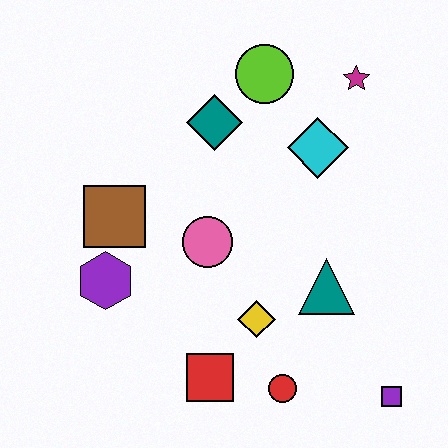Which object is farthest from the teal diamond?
The purple square is farthest from the teal diamond.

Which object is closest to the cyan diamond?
The magenta star is closest to the cyan diamond.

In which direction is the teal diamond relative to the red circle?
The teal diamond is above the red circle.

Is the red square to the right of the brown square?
Yes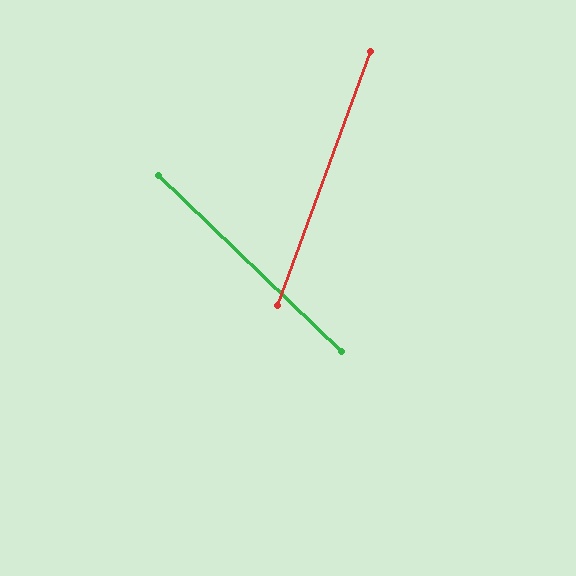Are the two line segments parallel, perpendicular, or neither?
Neither parallel nor perpendicular — they differ by about 66°.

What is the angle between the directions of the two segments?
Approximately 66 degrees.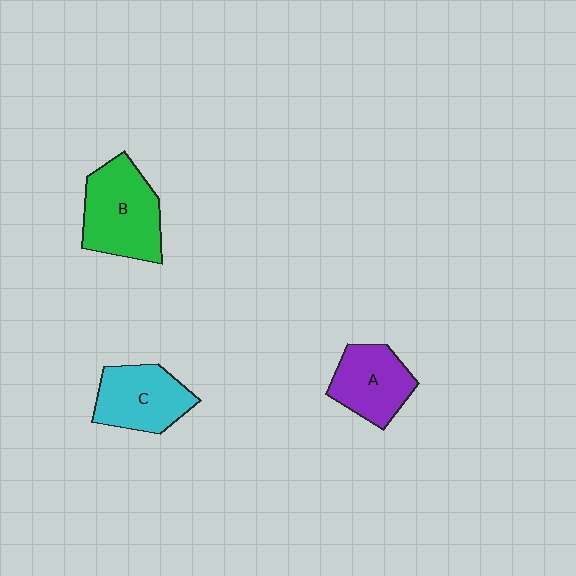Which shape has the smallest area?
Shape A (purple).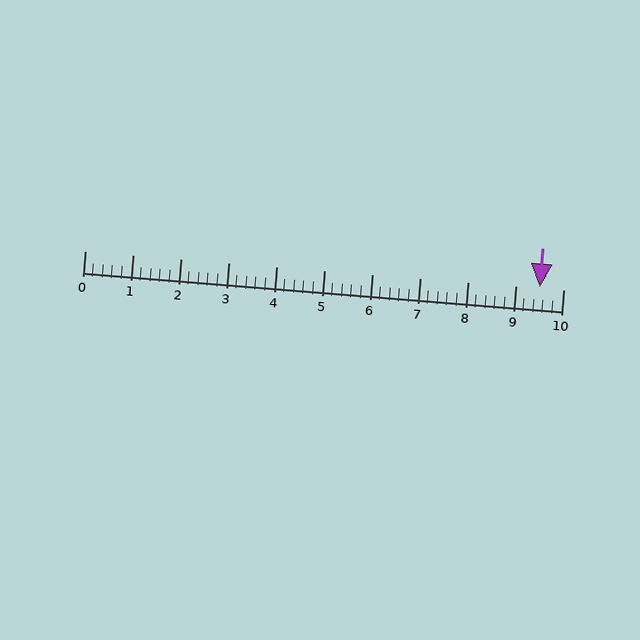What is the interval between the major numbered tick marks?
The major tick marks are spaced 1 units apart.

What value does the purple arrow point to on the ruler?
The purple arrow points to approximately 9.5.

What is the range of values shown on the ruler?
The ruler shows values from 0 to 10.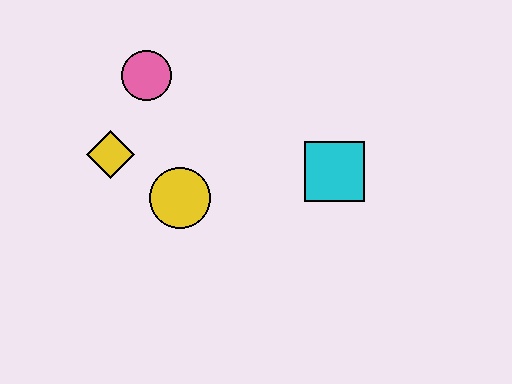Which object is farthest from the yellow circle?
The cyan square is farthest from the yellow circle.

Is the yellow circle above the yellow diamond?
No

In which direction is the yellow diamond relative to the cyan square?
The yellow diamond is to the left of the cyan square.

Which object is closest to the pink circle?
The yellow diamond is closest to the pink circle.